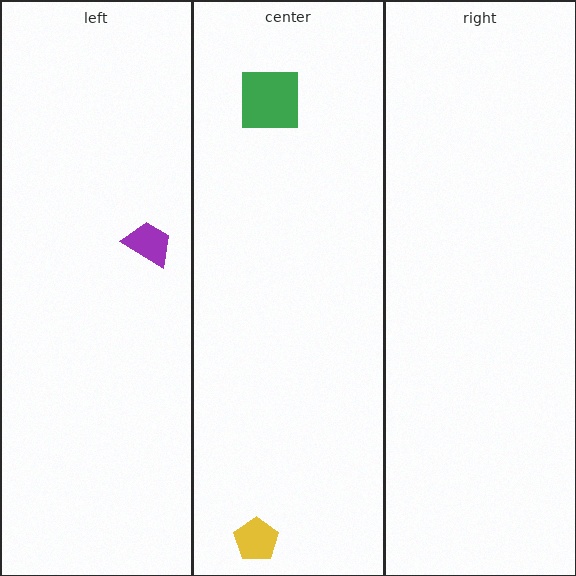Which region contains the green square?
The center region.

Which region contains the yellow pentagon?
The center region.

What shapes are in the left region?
The purple trapezoid.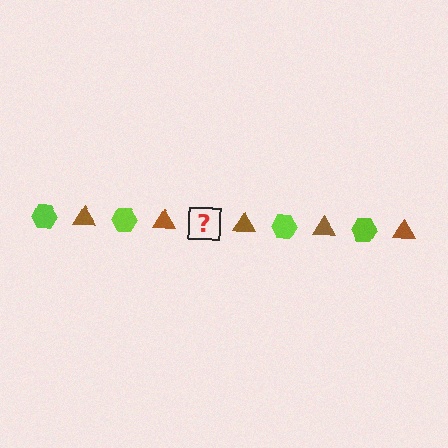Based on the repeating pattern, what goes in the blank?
The blank should be a lime hexagon.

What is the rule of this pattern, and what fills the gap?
The rule is that the pattern alternates between lime hexagon and brown triangle. The gap should be filled with a lime hexagon.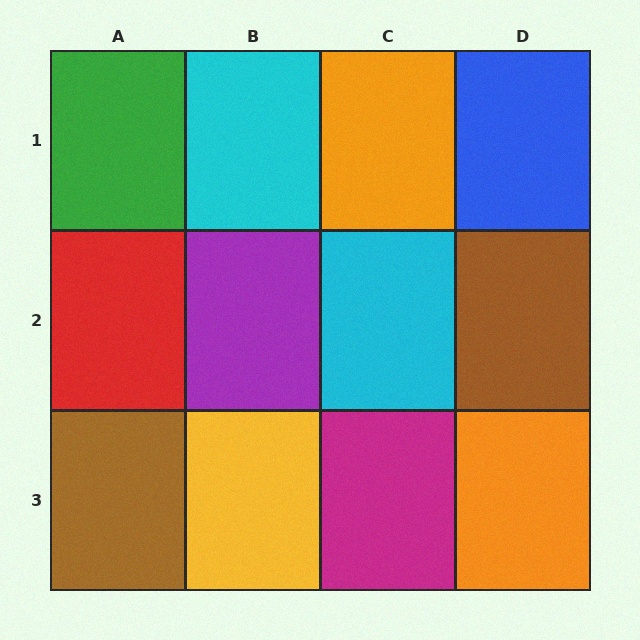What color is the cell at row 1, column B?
Cyan.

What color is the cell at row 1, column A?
Green.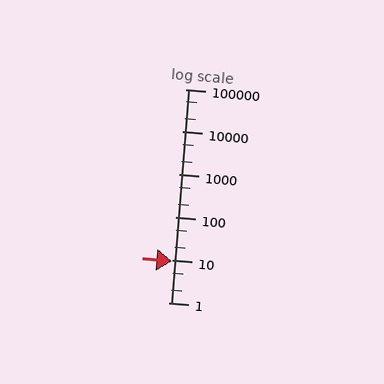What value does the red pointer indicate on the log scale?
The pointer indicates approximately 9.3.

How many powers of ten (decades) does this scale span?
The scale spans 5 decades, from 1 to 100000.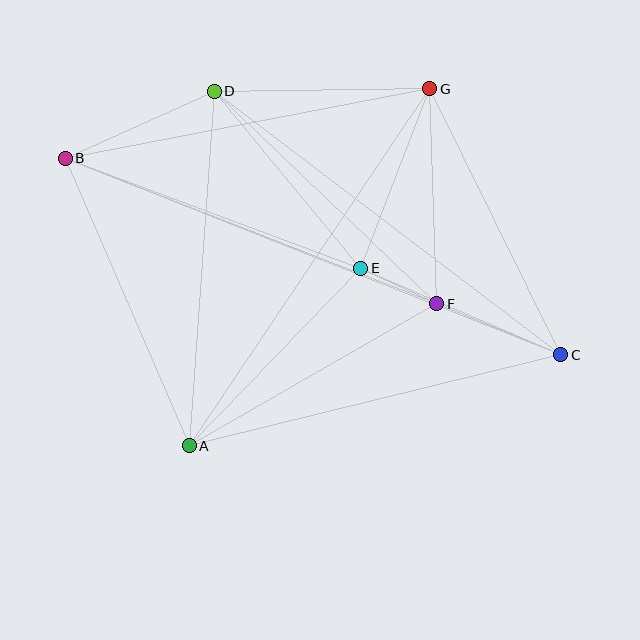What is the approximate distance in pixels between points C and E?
The distance between C and E is approximately 218 pixels.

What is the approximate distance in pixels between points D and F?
The distance between D and F is approximately 308 pixels.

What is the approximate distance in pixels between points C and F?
The distance between C and F is approximately 134 pixels.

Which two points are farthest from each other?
Points B and C are farthest from each other.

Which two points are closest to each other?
Points E and F are closest to each other.